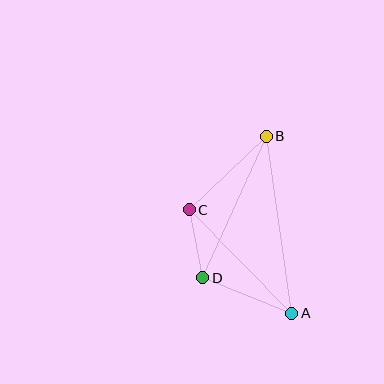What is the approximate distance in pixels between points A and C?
The distance between A and C is approximately 146 pixels.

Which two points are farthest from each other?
Points A and B are farthest from each other.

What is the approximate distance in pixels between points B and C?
The distance between B and C is approximately 107 pixels.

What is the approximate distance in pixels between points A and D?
The distance between A and D is approximately 95 pixels.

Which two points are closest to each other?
Points C and D are closest to each other.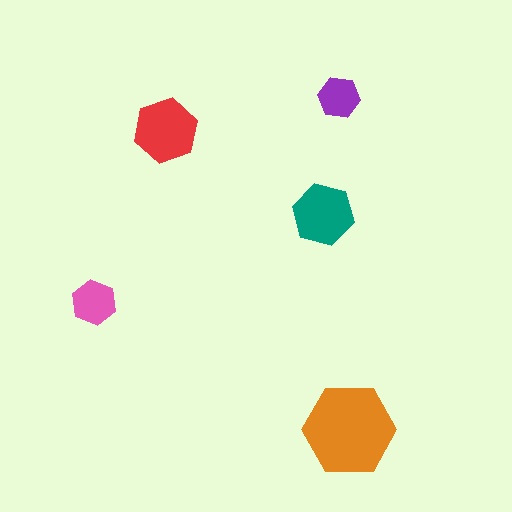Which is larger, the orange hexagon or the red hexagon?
The orange one.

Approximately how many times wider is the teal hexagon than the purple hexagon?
About 1.5 times wider.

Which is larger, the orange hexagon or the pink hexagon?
The orange one.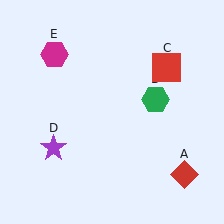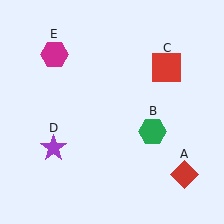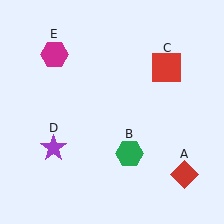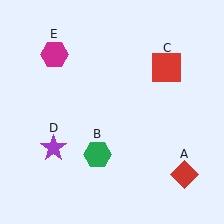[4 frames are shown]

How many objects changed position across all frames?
1 object changed position: green hexagon (object B).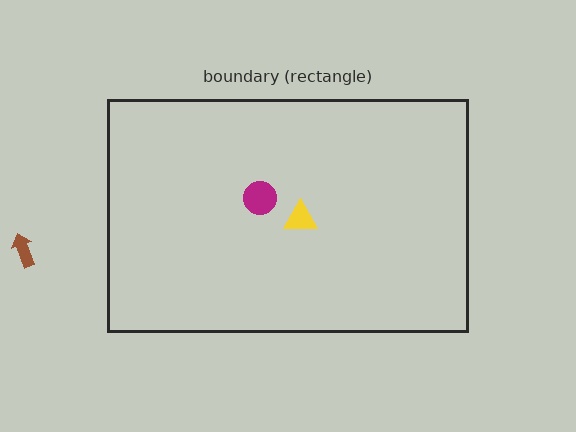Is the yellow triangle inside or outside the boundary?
Inside.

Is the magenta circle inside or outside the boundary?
Inside.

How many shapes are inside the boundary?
2 inside, 1 outside.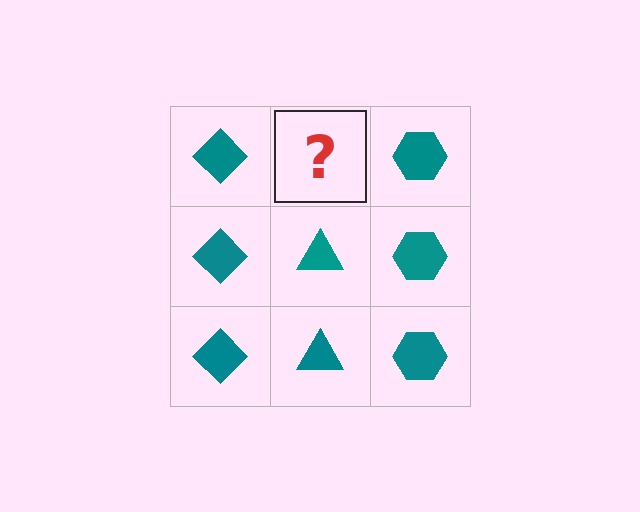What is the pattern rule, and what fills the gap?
The rule is that each column has a consistent shape. The gap should be filled with a teal triangle.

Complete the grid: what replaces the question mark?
The question mark should be replaced with a teal triangle.